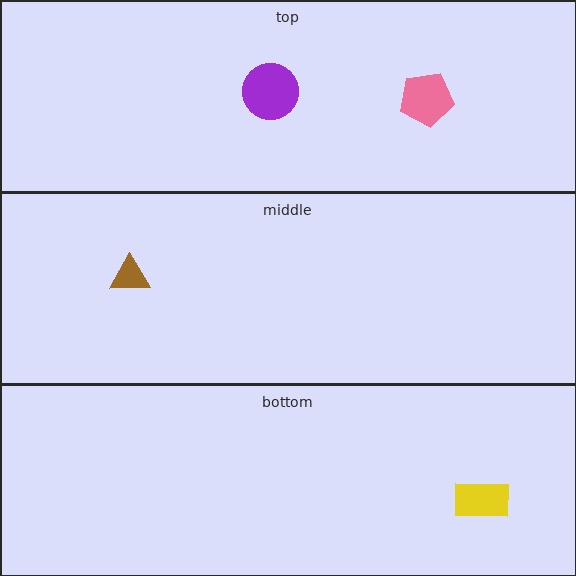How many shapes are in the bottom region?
1.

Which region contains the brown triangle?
The middle region.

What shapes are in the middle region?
The brown triangle.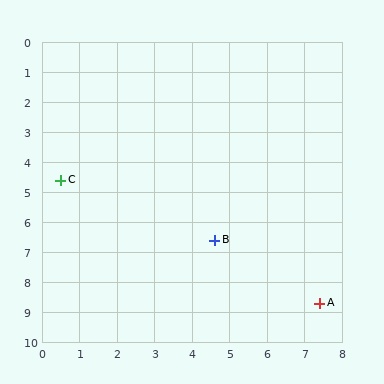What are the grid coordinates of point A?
Point A is at approximately (7.4, 8.7).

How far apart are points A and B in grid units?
Points A and B are about 3.5 grid units apart.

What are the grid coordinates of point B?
Point B is at approximately (4.6, 6.6).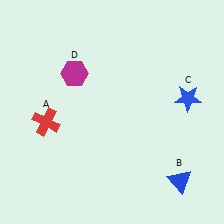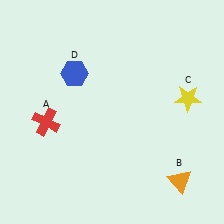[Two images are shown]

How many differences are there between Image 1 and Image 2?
There are 3 differences between the two images.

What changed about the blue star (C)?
In Image 1, C is blue. In Image 2, it changed to yellow.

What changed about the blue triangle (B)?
In Image 1, B is blue. In Image 2, it changed to orange.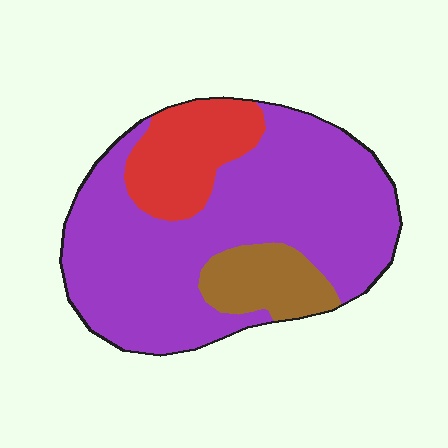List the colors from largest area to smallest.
From largest to smallest: purple, red, brown.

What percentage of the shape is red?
Red covers 17% of the shape.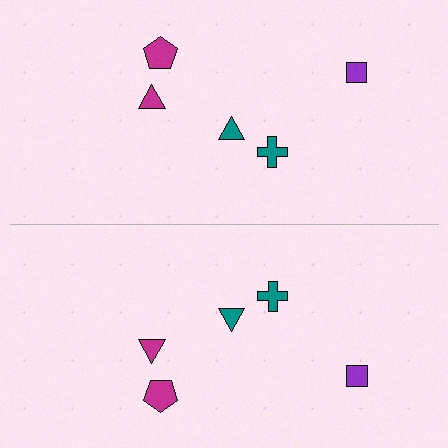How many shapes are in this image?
There are 10 shapes in this image.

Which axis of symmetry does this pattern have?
The pattern has a horizontal axis of symmetry running through the center of the image.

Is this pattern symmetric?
Yes, this pattern has bilateral (reflection) symmetry.